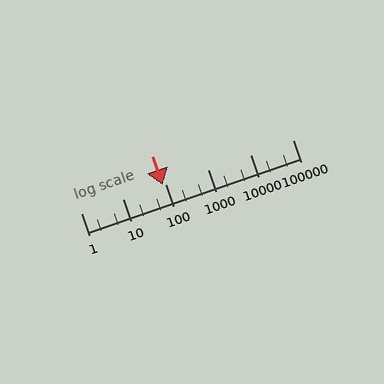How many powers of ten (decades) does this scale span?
The scale spans 5 decades, from 1 to 100000.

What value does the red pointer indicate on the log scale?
The pointer indicates approximately 84.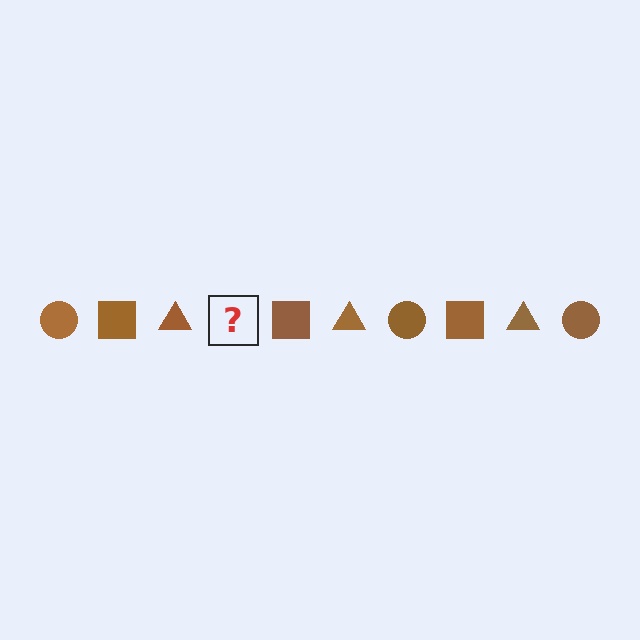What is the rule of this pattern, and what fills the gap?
The rule is that the pattern cycles through circle, square, triangle shapes in brown. The gap should be filled with a brown circle.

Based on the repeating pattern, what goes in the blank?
The blank should be a brown circle.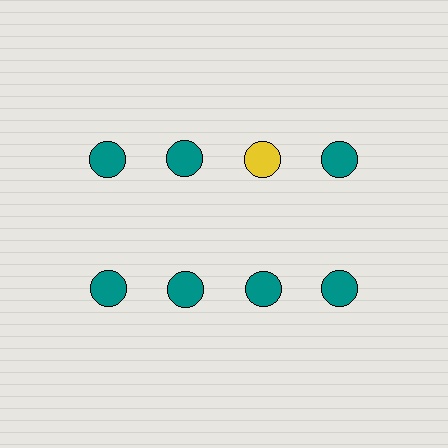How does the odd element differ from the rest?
It has a different color: yellow instead of teal.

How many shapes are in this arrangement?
There are 8 shapes arranged in a grid pattern.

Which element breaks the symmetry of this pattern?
The yellow circle in the top row, center column breaks the symmetry. All other shapes are teal circles.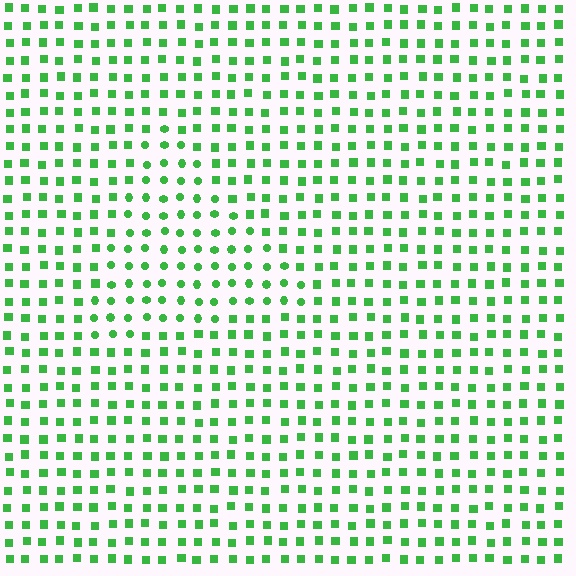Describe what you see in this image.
The image is filled with small green elements arranged in a uniform grid. A triangle-shaped region contains circles, while the surrounding area contains squares. The boundary is defined purely by the change in element shape.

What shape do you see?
I see a triangle.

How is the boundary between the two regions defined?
The boundary is defined by a change in element shape: circles inside vs. squares outside. All elements share the same color and spacing.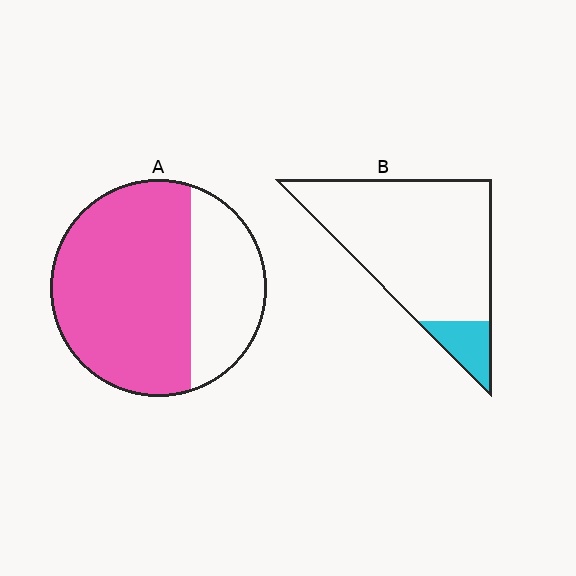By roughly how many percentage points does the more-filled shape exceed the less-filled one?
By roughly 55 percentage points (A over B).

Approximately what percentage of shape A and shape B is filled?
A is approximately 70% and B is approximately 10%.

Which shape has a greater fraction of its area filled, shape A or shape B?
Shape A.